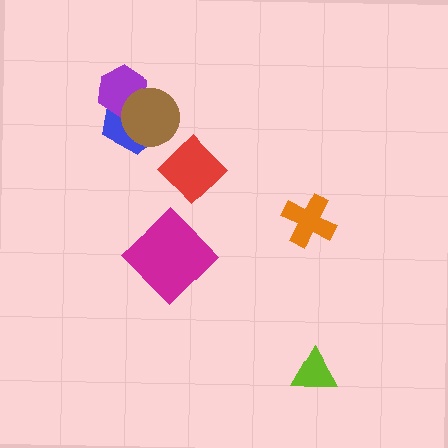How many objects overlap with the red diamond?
0 objects overlap with the red diamond.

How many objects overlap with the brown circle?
2 objects overlap with the brown circle.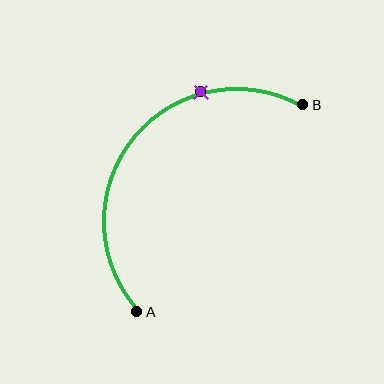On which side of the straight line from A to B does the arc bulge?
The arc bulges above and to the left of the straight line connecting A and B.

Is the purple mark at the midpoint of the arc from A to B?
No. The purple mark lies on the arc but is closer to endpoint B. The arc midpoint would be at the point on the curve equidistant along the arc from both A and B.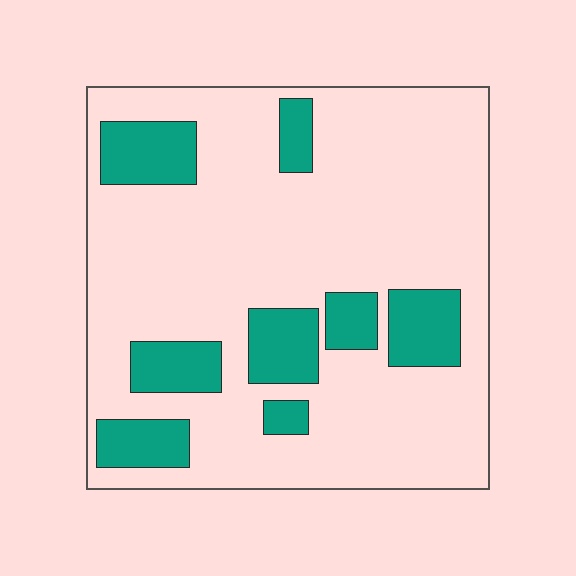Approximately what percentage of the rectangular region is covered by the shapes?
Approximately 20%.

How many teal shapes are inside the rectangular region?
8.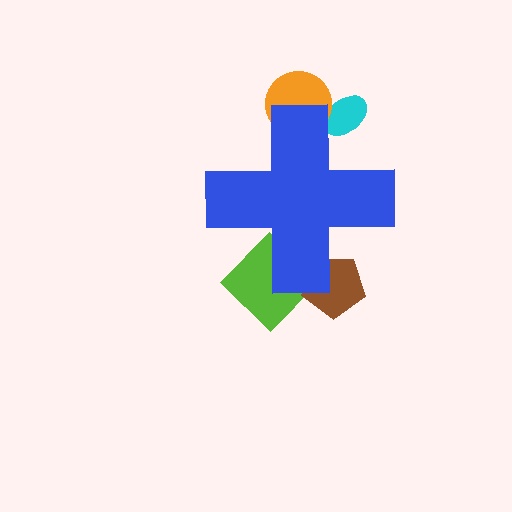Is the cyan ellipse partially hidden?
Yes, the cyan ellipse is partially hidden behind the blue cross.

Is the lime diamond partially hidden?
Yes, the lime diamond is partially hidden behind the blue cross.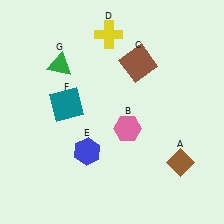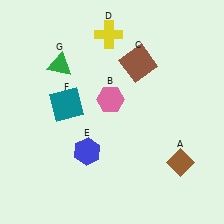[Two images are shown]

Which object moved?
The pink hexagon (B) moved up.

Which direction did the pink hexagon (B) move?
The pink hexagon (B) moved up.